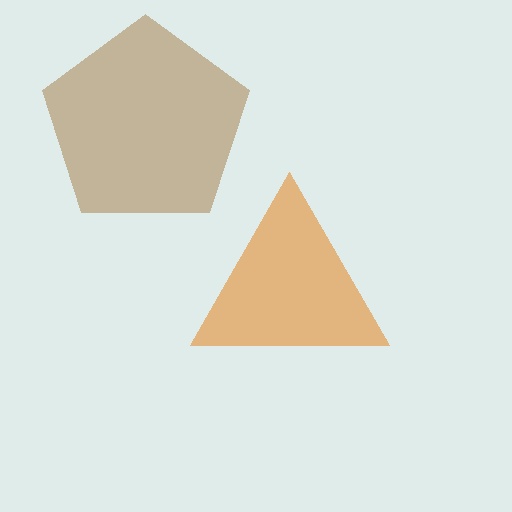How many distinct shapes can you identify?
There are 2 distinct shapes: an orange triangle, a brown pentagon.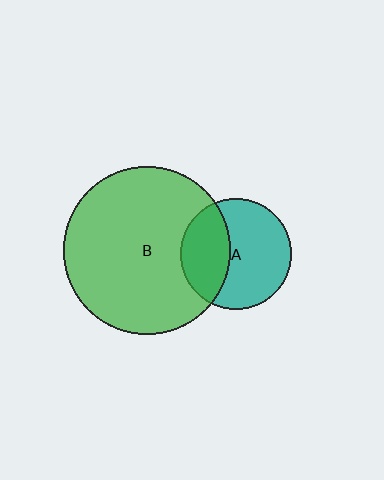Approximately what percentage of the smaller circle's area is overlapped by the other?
Approximately 35%.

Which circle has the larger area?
Circle B (green).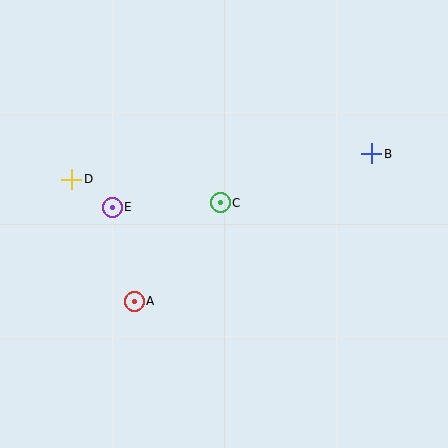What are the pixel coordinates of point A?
Point A is at (134, 301).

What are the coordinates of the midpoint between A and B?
The midpoint between A and B is at (253, 228).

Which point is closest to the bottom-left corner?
Point A is closest to the bottom-left corner.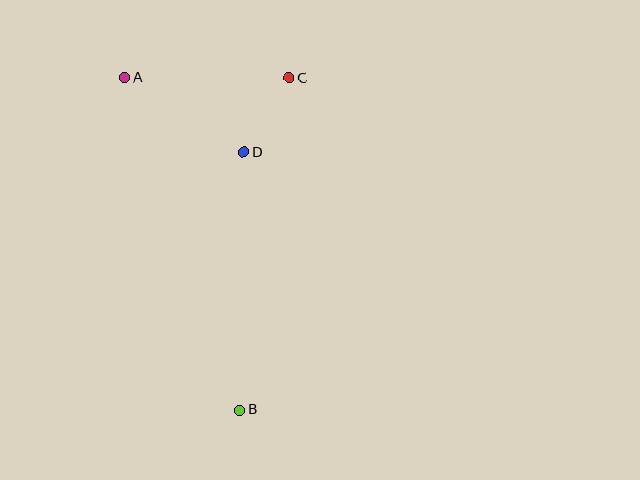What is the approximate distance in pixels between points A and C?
The distance between A and C is approximately 164 pixels.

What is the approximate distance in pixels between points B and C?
The distance between B and C is approximately 336 pixels.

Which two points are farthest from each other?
Points A and B are farthest from each other.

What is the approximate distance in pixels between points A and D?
The distance between A and D is approximately 140 pixels.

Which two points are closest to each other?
Points C and D are closest to each other.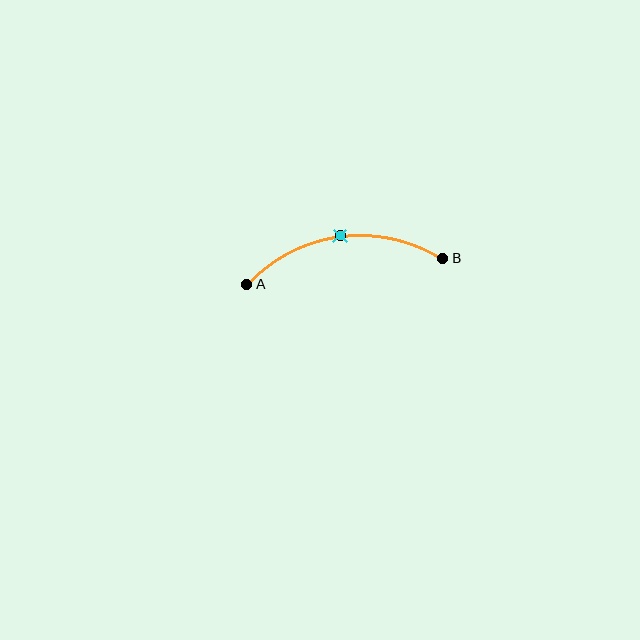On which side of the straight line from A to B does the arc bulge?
The arc bulges above the straight line connecting A and B.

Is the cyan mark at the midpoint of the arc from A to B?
Yes. The cyan mark lies on the arc at equal arc-length from both A and B — it is the arc midpoint.